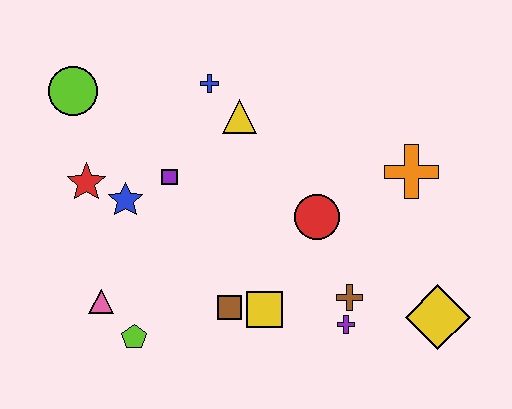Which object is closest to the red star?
The blue star is closest to the red star.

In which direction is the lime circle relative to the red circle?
The lime circle is to the left of the red circle.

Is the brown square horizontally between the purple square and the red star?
No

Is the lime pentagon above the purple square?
No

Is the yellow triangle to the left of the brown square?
No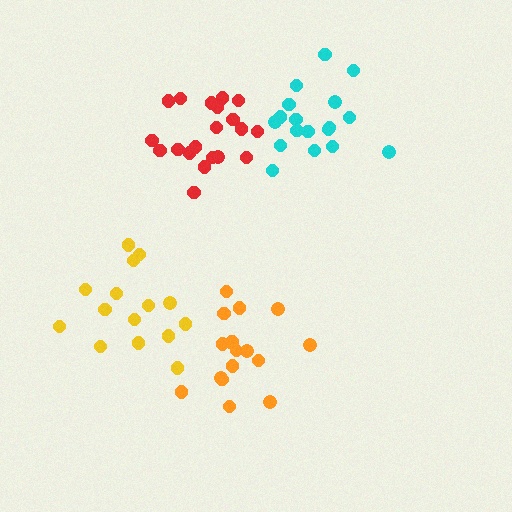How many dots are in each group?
Group 1: 15 dots, Group 2: 17 dots, Group 3: 20 dots, Group 4: 18 dots (70 total).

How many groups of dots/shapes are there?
There are 4 groups.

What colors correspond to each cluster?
The clusters are colored: yellow, orange, red, cyan.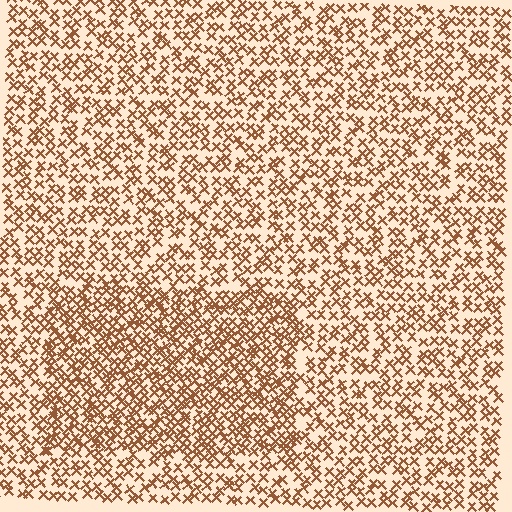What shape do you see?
I see a rectangle.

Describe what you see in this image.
The image contains small brown elements arranged at two different densities. A rectangle-shaped region is visible where the elements are more densely packed than the surrounding area.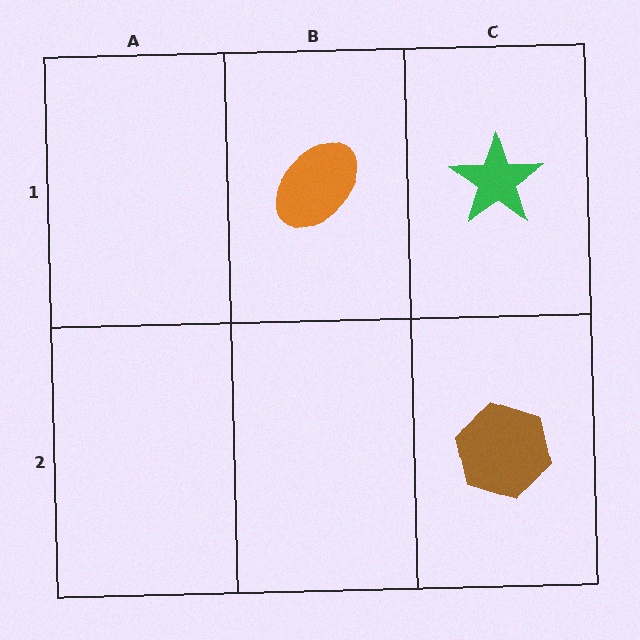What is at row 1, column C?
A green star.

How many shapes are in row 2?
1 shape.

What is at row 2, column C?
A brown hexagon.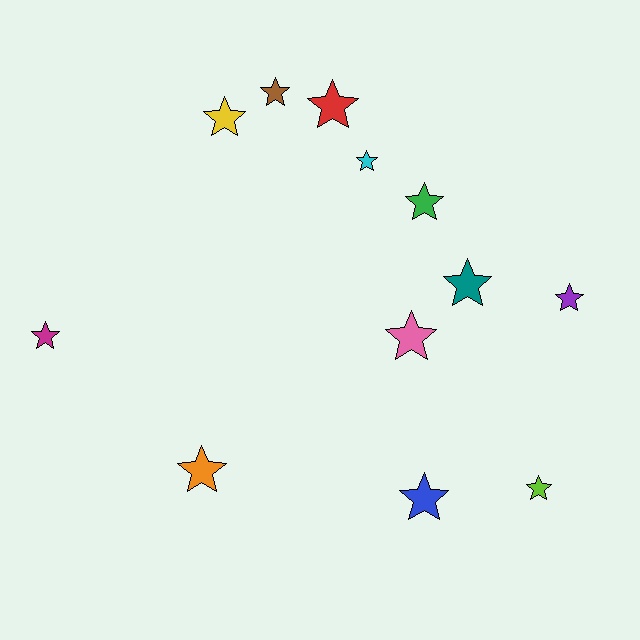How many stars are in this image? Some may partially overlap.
There are 12 stars.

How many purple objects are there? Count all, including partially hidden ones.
There is 1 purple object.